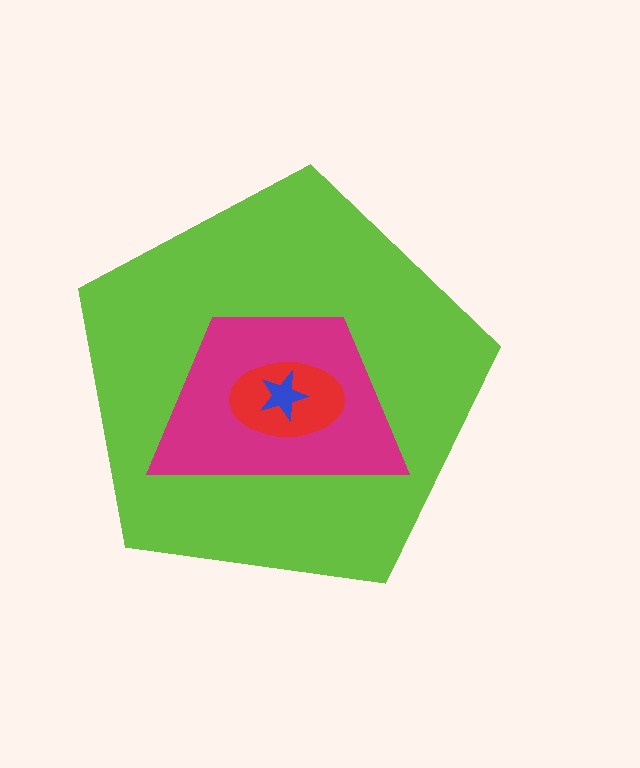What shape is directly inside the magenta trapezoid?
The red ellipse.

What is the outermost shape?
The lime pentagon.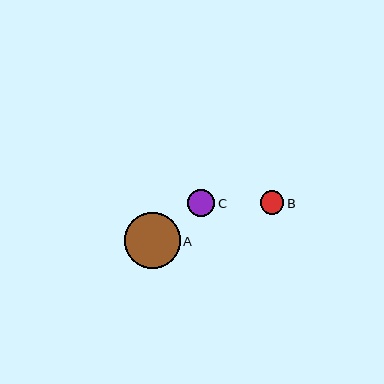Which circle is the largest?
Circle A is the largest with a size of approximately 56 pixels.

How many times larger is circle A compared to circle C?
Circle A is approximately 2.1 times the size of circle C.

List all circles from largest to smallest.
From largest to smallest: A, C, B.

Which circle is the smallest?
Circle B is the smallest with a size of approximately 23 pixels.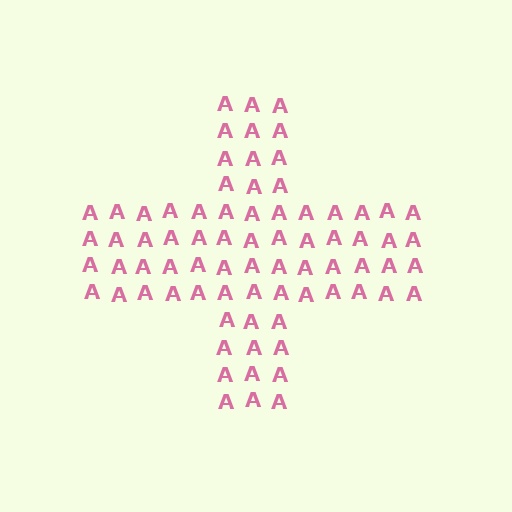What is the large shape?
The large shape is a cross.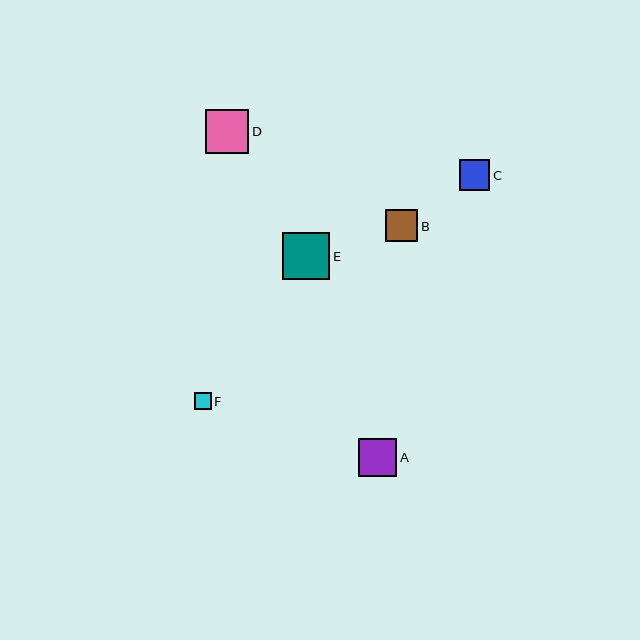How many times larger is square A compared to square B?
Square A is approximately 1.2 times the size of square B.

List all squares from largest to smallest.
From largest to smallest: E, D, A, B, C, F.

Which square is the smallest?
Square F is the smallest with a size of approximately 17 pixels.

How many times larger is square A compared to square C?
Square A is approximately 1.2 times the size of square C.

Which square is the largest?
Square E is the largest with a size of approximately 47 pixels.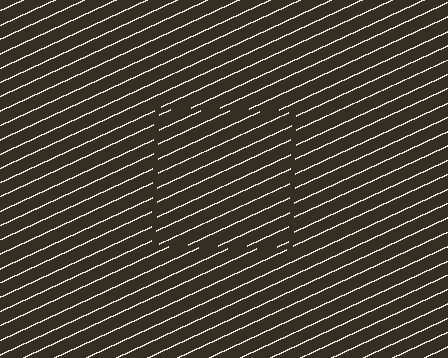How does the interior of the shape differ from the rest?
The interior of the shape contains the same grating, shifted by half a period — the contour is defined by the phase discontinuity where line-ends from the inner and outer gratings abut.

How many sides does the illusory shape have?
4 sides — the line-ends trace a square.